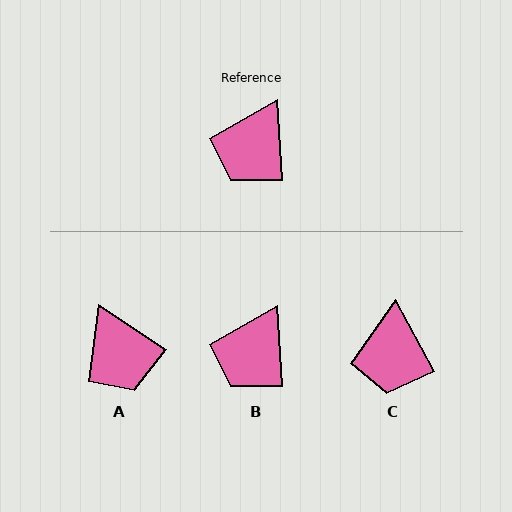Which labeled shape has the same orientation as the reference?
B.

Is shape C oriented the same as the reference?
No, it is off by about 25 degrees.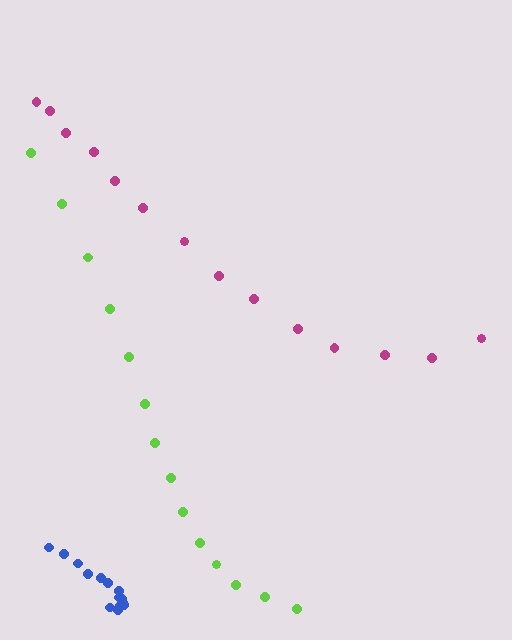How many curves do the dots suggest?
There are 3 distinct paths.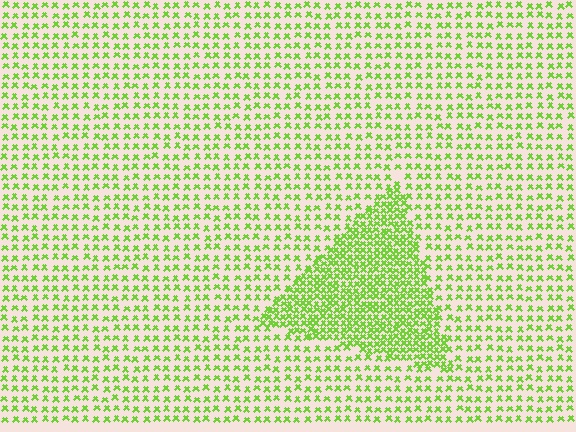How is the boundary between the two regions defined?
The boundary is defined by a change in element density (approximately 2.3x ratio). All elements are the same color, size, and shape.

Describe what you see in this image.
The image contains small lime elements arranged at two different densities. A triangle-shaped region is visible where the elements are more densely packed than the surrounding area.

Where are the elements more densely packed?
The elements are more densely packed inside the triangle boundary.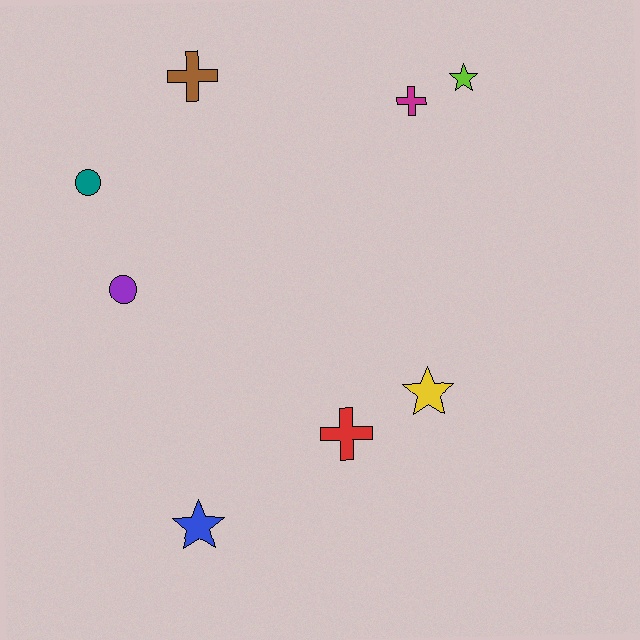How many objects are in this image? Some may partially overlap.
There are 8 objects.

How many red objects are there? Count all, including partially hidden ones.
There is 1 red object.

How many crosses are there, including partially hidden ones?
There are 3 crosses.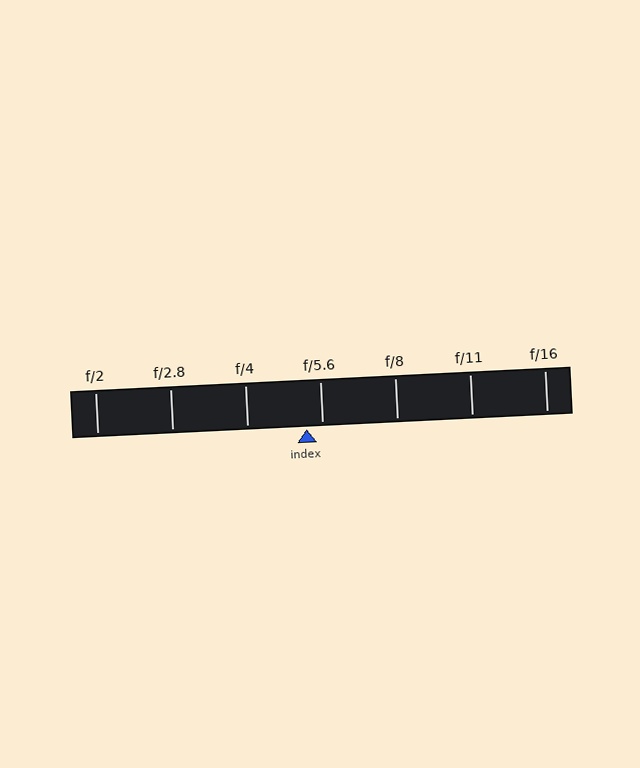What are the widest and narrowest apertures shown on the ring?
The widest aperture shown is f/2 and the narrowest is f/16.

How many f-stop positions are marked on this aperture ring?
There are 7 f-stop positions marked.